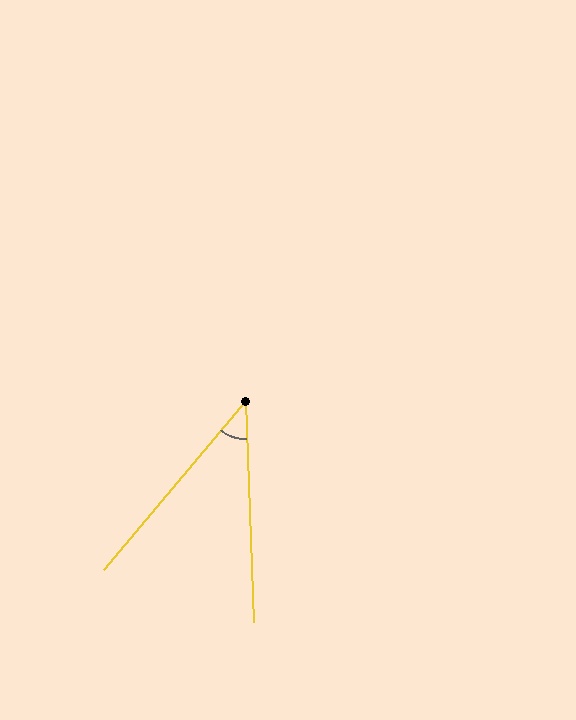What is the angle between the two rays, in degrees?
Approximately 42 degrees.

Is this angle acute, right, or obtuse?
It is acute.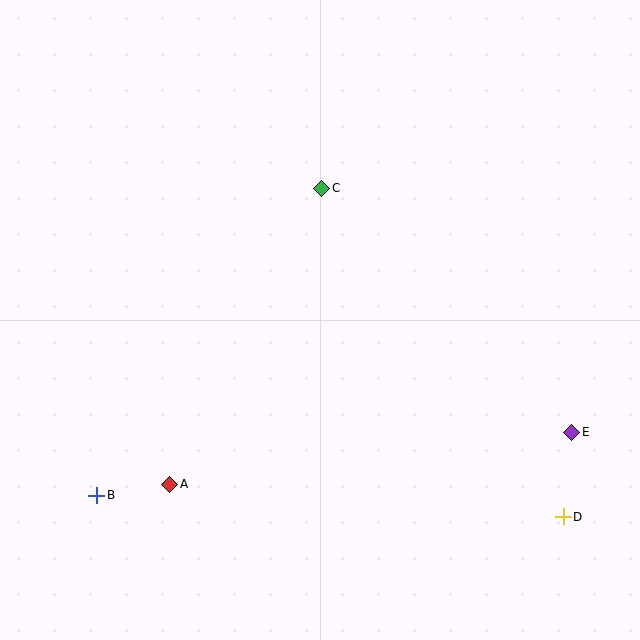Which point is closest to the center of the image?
Point C at (322, 188) is closest to the center.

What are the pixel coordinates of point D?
Point D is at (563, 517).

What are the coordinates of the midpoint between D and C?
The midpoint between D and C is at (443, 352).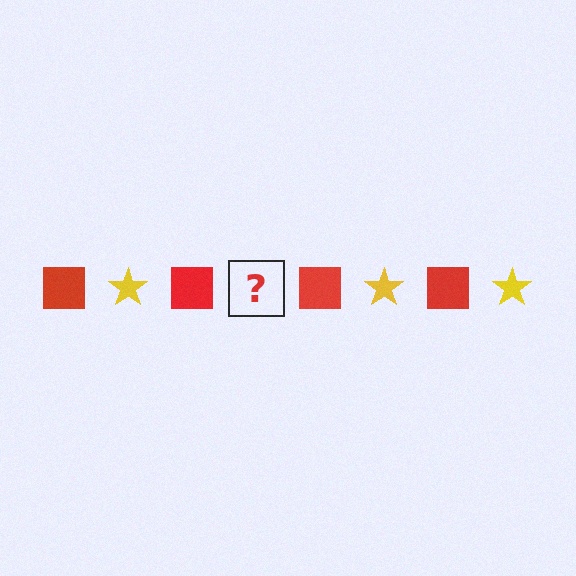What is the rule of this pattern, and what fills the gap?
The rule is that the pattern alternates between red square and yellow star. The gap should be filled with a yellow star.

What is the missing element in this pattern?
The missing element is a yellow star.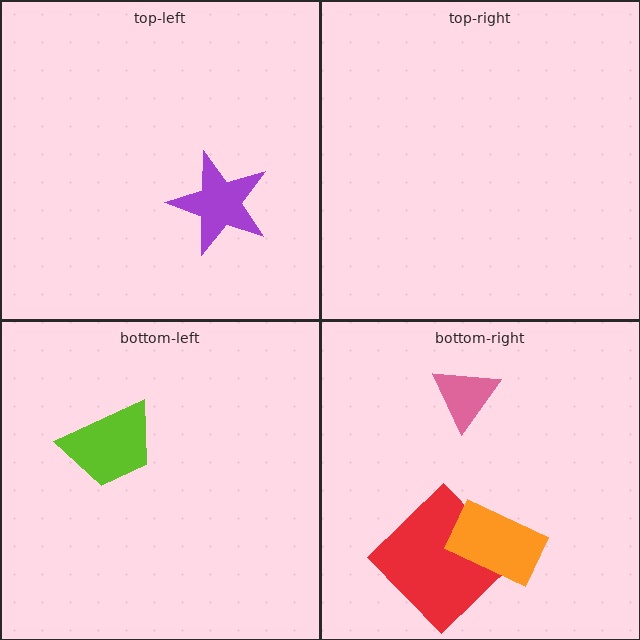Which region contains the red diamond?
The bottom-right region.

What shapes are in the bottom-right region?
The red diamond, the orange rectangle, the pink triangle.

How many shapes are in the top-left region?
1.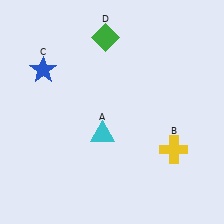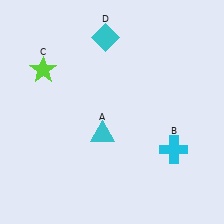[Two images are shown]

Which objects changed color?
B changed from yellow to cyan. C changed from blue to lime. D changed from green to cyan.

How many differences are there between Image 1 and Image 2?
There are 3 differences between the two images.